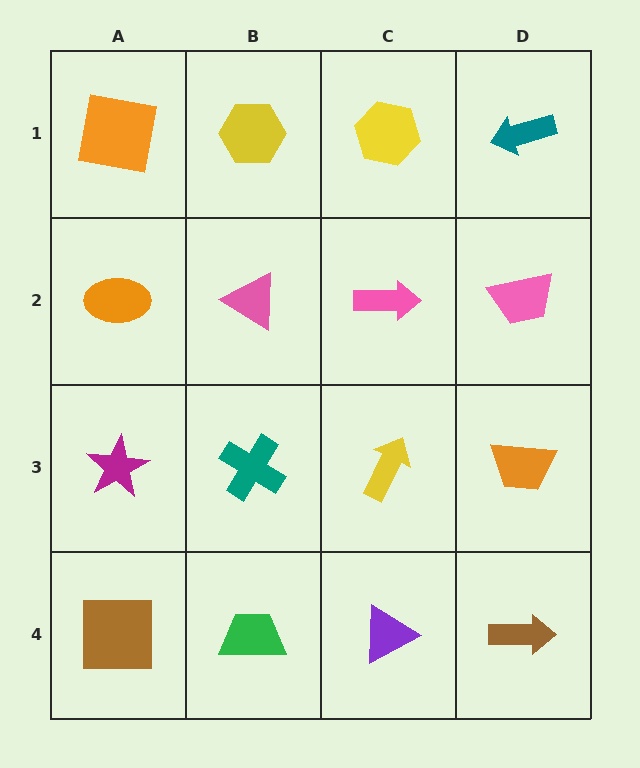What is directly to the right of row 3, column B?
A yellow arrow.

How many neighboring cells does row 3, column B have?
4.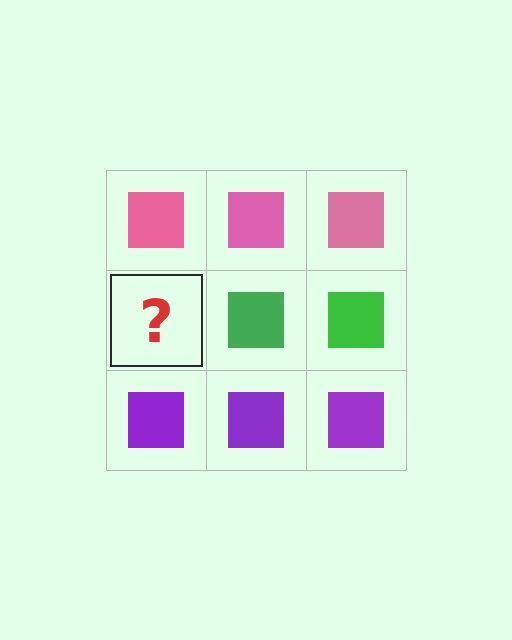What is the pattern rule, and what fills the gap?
The rule is that each row has a consistent color. The gap should be filled with a green square.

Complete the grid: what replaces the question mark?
The question mark should be replaced with a green square.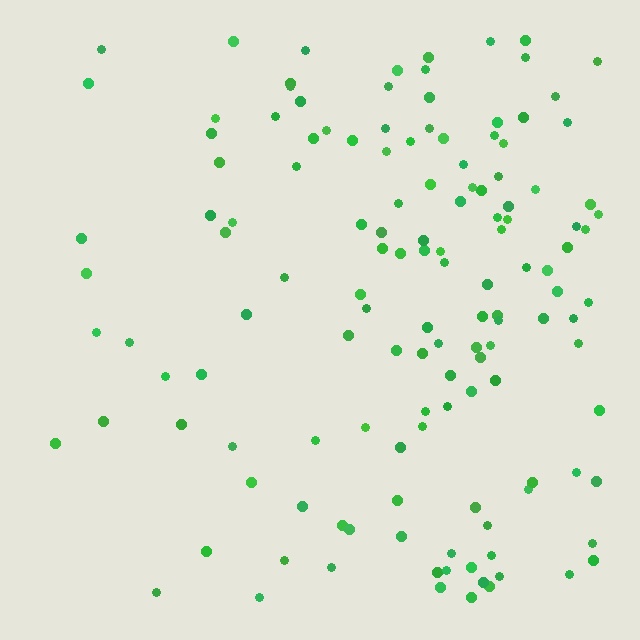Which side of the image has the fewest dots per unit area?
The left.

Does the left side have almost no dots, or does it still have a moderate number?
Still a moderate number, just noticeably fewer than the right.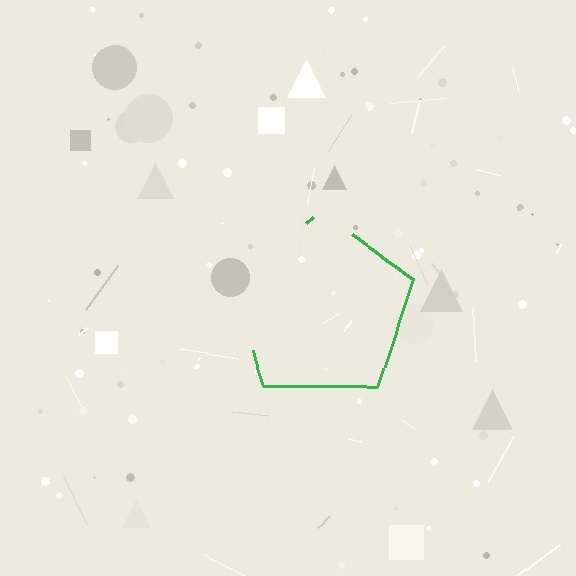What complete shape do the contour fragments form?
The contour fragments form a pentagon.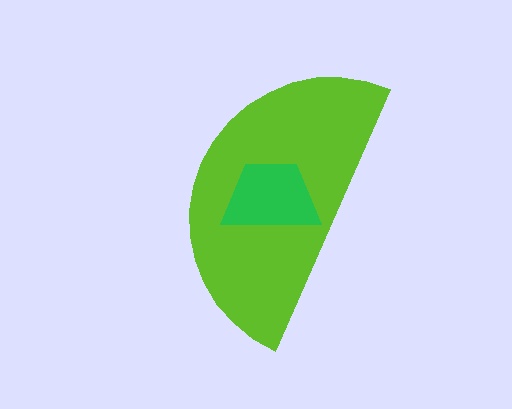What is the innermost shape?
The green trapezoid.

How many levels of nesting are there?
2.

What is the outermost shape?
The lime semicircle.